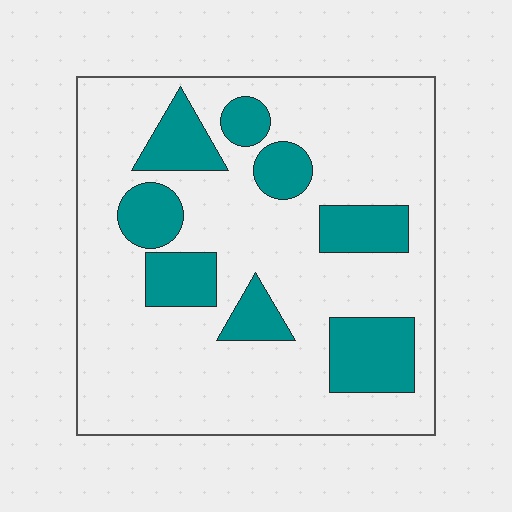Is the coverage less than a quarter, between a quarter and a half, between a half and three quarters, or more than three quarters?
Less than a quarter.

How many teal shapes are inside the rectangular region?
8.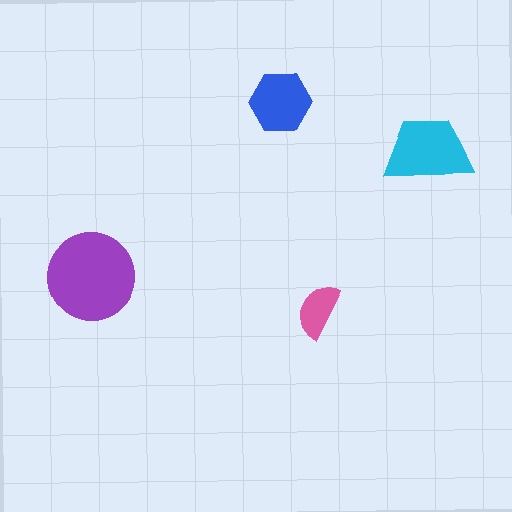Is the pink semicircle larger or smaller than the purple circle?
Smaller.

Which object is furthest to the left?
The purple circle is leftmost.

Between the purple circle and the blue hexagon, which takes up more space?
The purple circle.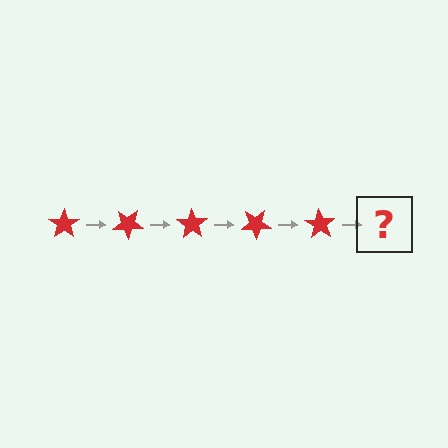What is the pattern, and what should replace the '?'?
The pattern is that the star rotates 35 degrees each step. The '?' should be a red star rotated 175 degrees.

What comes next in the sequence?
The next element should be a red star rotated 175 degrees.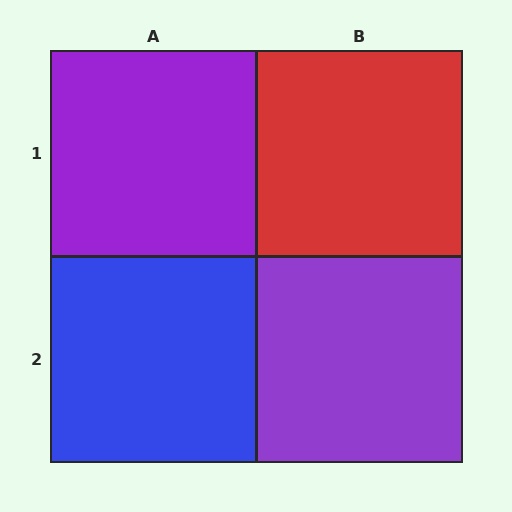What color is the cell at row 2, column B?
Purple.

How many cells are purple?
2 cells are purple.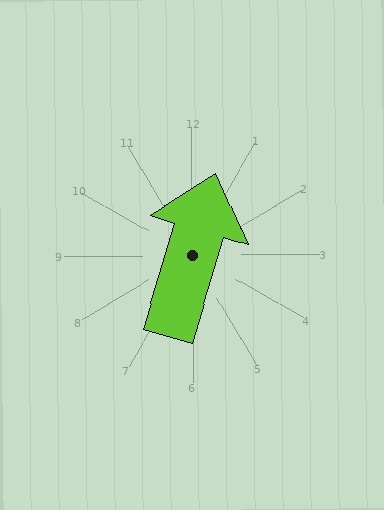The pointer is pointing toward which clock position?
Roughly 1 o'clock.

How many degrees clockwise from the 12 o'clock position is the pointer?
Approximately 17 degrees.